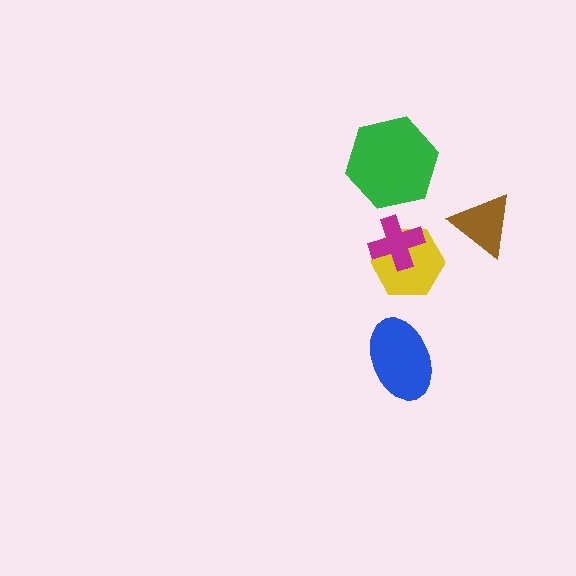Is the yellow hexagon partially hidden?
Yes, it is partially covered by another shape.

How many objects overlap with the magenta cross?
1 object overlaps with the magenta cross.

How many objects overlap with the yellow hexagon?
1 object overlaps with the yellow hexagon.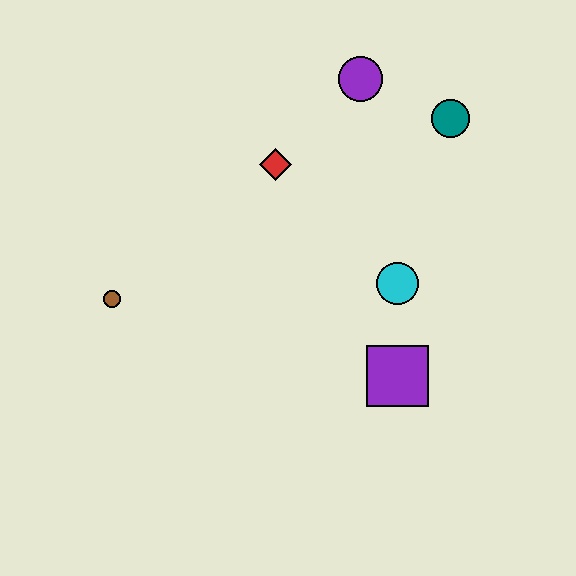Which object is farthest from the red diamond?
The purple square is farthest from the red diamond.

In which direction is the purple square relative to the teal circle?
The purple square is below the teal circle.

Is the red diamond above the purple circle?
No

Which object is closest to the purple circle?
The teal circle is closest to the purple circle.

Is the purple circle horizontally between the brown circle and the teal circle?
Yes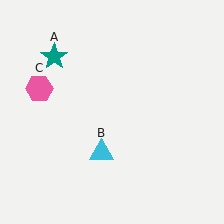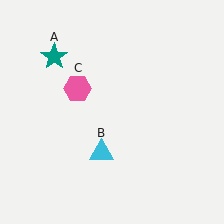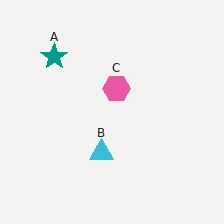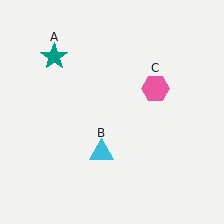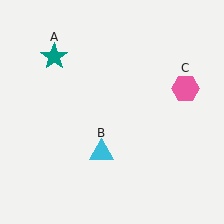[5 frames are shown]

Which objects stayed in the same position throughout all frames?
Teal star (object A) and cyan triangle (object B) remained stationary.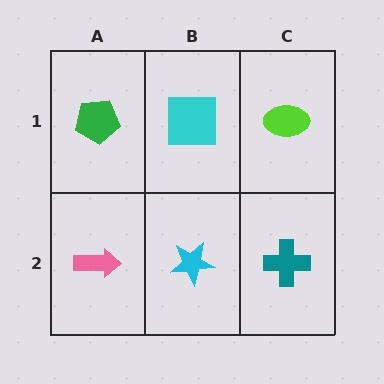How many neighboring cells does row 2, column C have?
2.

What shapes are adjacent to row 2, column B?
A cyan square (row 1, column B), a pink arrow (row 2, column A), a teal cross (row 2, column C).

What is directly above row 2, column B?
A cyan square.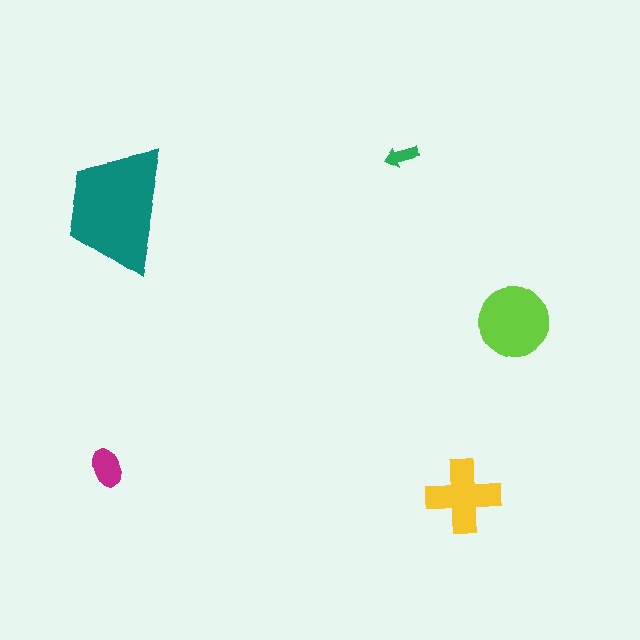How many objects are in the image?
There are 5 objects in the image.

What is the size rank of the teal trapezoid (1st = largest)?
1st.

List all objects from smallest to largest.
The green arrow, the magenta ellipse, the yellow cross, the lime circle, the teal trapezoid.